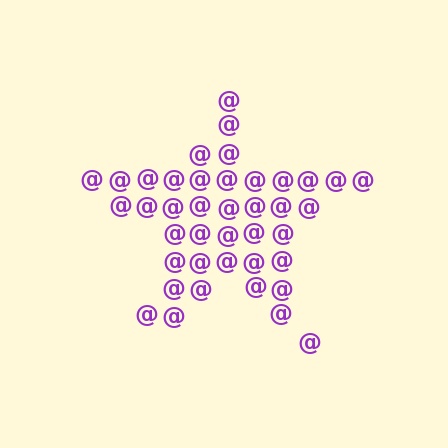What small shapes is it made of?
It is made of small at signs.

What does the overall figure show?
The overall figure shows a star.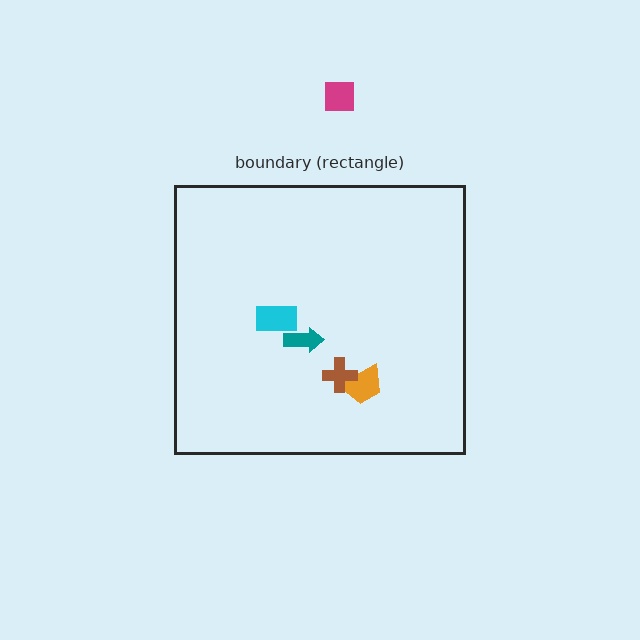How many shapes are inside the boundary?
4 inside, 1 outside.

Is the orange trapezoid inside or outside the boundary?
Inside.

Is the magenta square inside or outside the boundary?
Outside.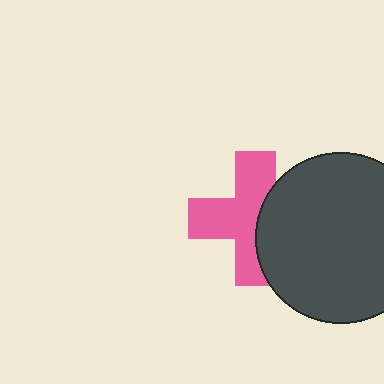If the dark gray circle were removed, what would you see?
You would see the complete pink cross.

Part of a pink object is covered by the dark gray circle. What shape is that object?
It is a cross.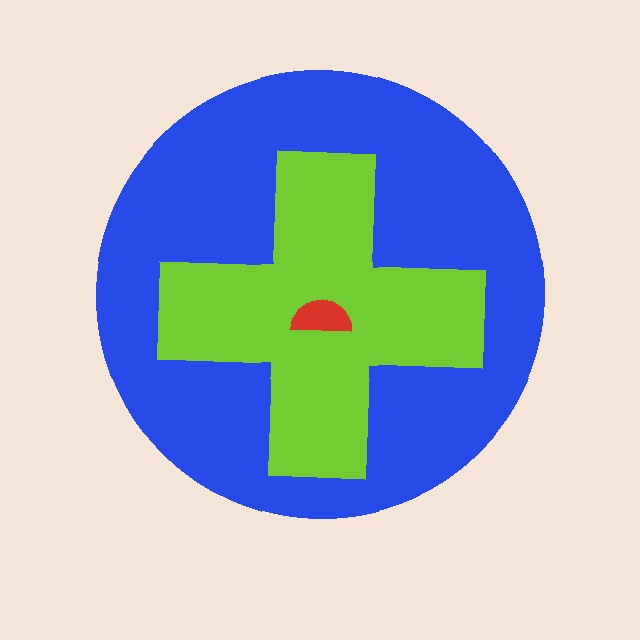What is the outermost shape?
The blue circle.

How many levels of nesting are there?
3.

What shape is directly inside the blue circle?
The lime cross.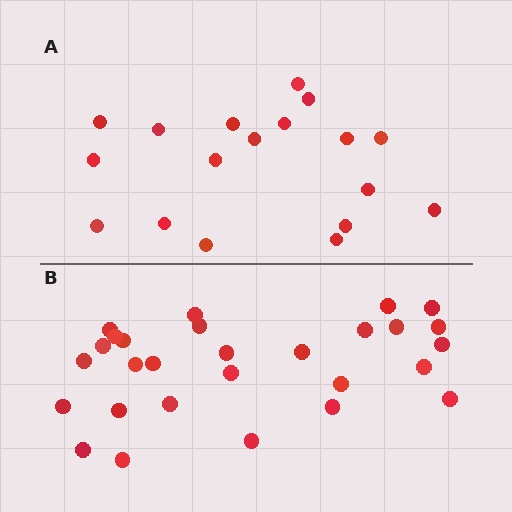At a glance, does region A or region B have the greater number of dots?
Region B (the bottom region) has more dots.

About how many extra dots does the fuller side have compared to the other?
Region B has roughly 10 or so more dots than region A.